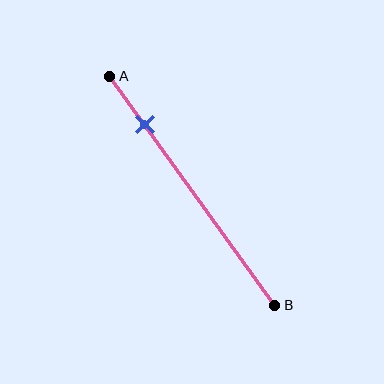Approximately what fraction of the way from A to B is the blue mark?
The blue mark is approximately 20% of the way from A to B.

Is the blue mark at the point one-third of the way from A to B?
No, the mark is at about 20% from A, not at the 33% one-third point.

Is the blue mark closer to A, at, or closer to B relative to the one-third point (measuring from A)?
The blue mark is closer to point A than the one-third point of segment AB.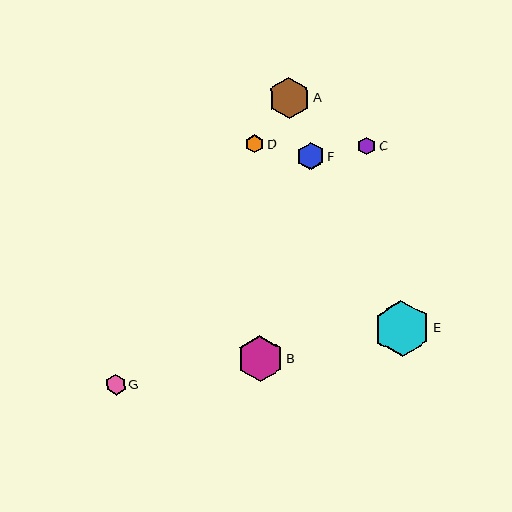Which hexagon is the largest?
Hexagon E is the largest with a size of approximately 56 pixels.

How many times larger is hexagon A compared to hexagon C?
Hexagon A is approximately 2.3 times the size of hexagon C.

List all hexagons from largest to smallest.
From largest to smallest: E, B, A, F, G, D, C.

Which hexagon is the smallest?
Hexagon C is the smallest with a size of approximately 18 pixels.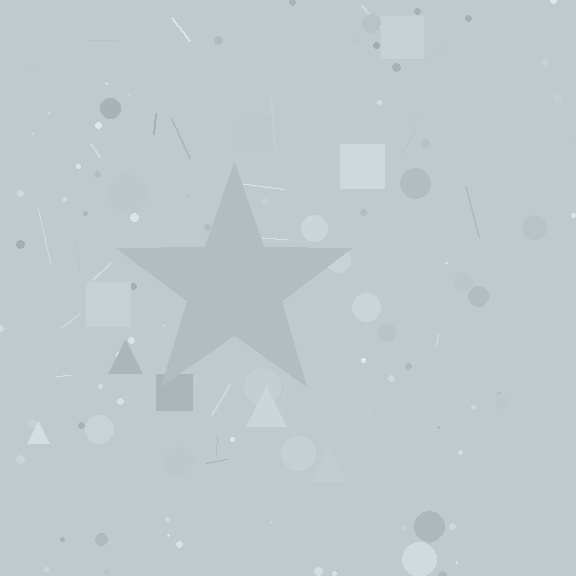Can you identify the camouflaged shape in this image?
The camouflaged shape is a star.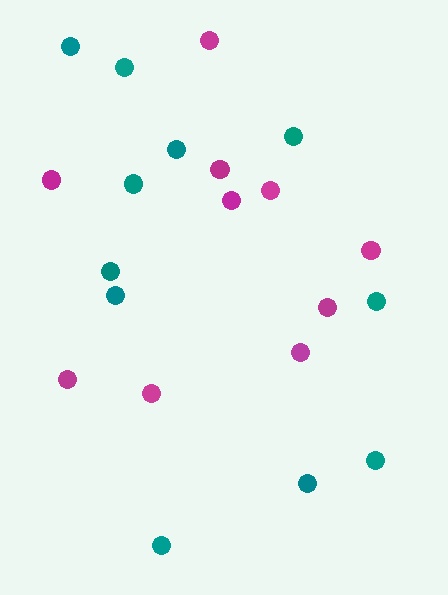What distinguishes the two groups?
There are 2 groups: one group of magenta circles (10) and one group of teal circles (11).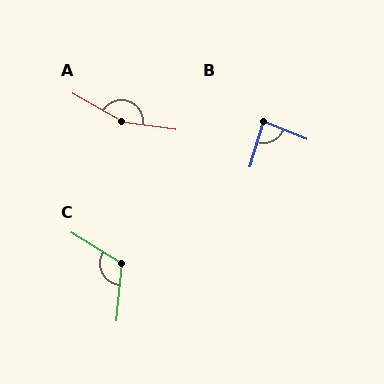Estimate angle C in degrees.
Approximately 116 degrees.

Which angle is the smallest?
B, at approximately 85 degrees.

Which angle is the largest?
A, at approximately 159 degrees.